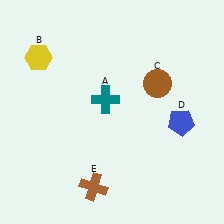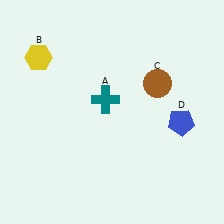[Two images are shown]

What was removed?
The brown cross (E) was removed in Image 2.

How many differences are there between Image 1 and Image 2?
There is 1 difference between the two images.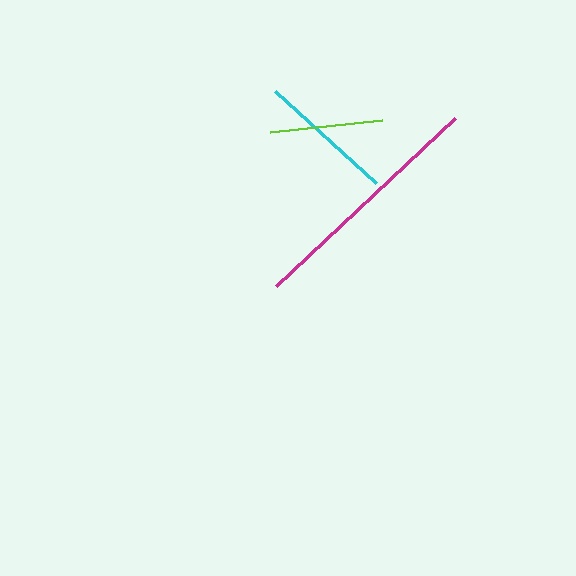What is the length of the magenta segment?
The magenta segment is approximately 244 pixels long.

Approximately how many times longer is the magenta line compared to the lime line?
The magenta line is approximately 2.2 times the length of the lime line.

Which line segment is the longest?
The magenta line is the longest at approximately 244 pixels.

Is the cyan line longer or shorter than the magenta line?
The magenta line is longer than the cyan line.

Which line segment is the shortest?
The lime line is the shortest at approximately 112 pixels.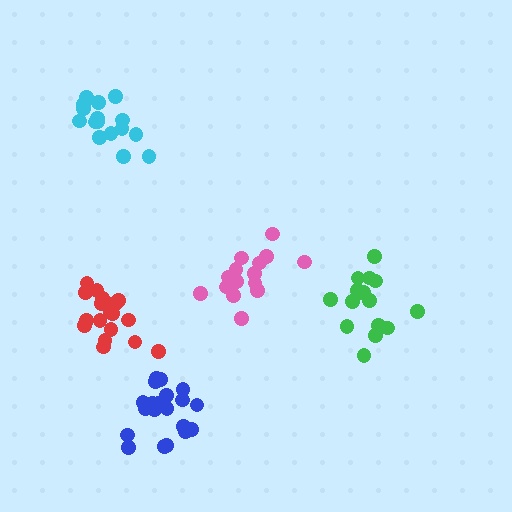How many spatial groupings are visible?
There are 5 spatial groupings.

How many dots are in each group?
Group 1: 20 dots, Group 2: 16 dots, Group 3: 15 dots, Group 4: 16 dots, Group 5: 19 dots (86 total).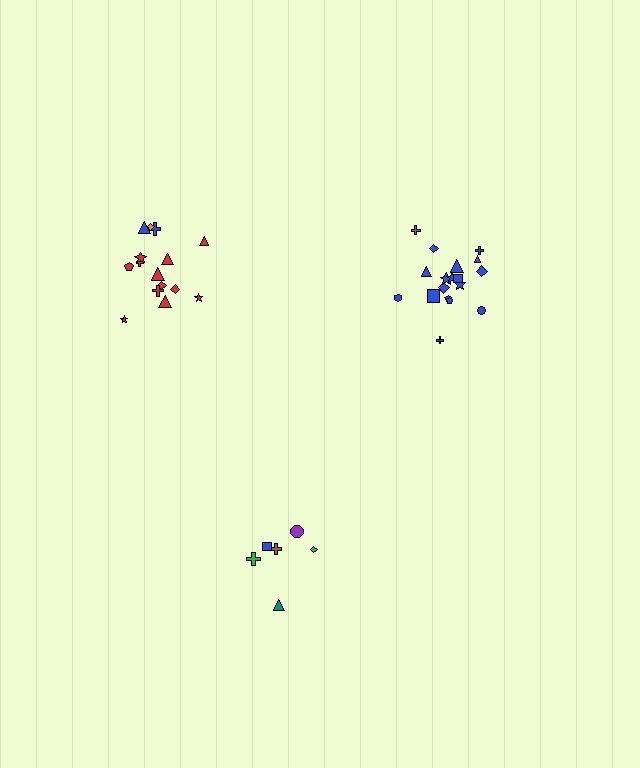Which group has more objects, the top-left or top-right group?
The top-right group.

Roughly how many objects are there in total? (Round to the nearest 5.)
Roughly 40 objects in total.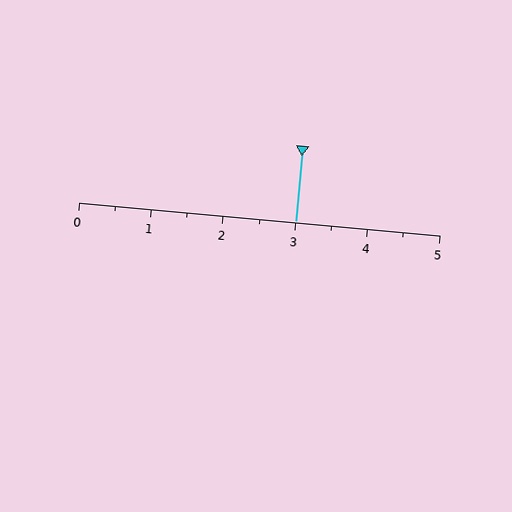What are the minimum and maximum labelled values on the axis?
The axis runs from 0 to 5.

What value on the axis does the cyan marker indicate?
The marker indicates approximately 3.